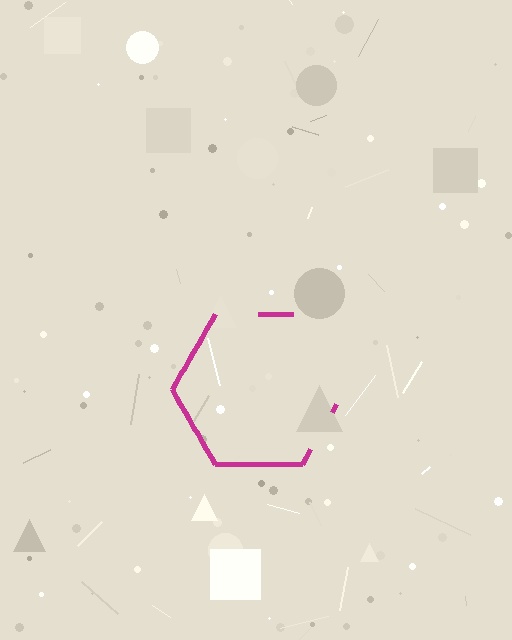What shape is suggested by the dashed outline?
The dashed outline suggests a hexagon.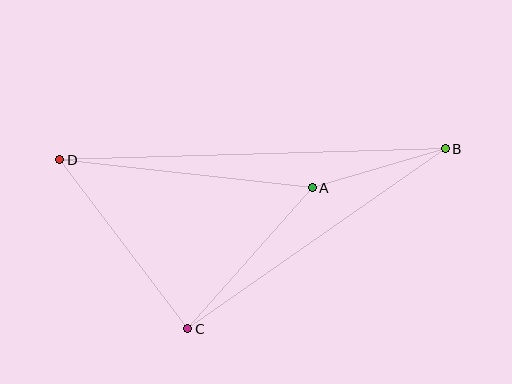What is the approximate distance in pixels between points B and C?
The distance between B and C is approximately 314 pixels.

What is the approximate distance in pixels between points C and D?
The distance between C and D is approximately 212 pixels.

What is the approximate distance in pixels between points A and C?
The distance between A and C is approximately 188 pixels.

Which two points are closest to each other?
Points A and B are closest to each other.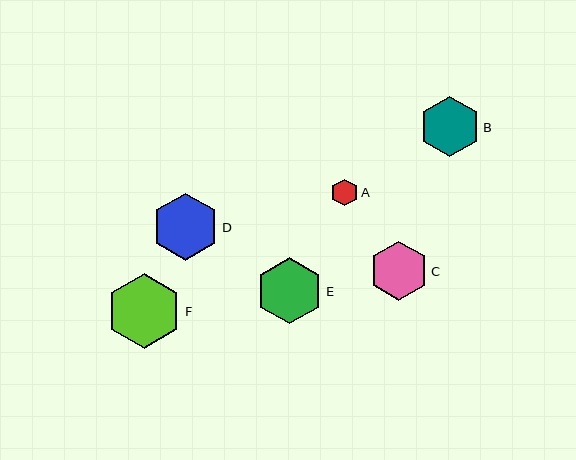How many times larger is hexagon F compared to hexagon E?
Hexagon F is approximately 1.1 times the size of hexagon E.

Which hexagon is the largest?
Hexagon F is the largest with a size of approximately 76 pixels.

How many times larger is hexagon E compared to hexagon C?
Hexagon E is approximately 1.1 times the size of hexagon C.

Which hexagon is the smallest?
Hexagon A is the smallest with a size of approximately 27 pixels.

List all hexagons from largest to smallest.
From largest to smallest: F, D, E, B, C, A.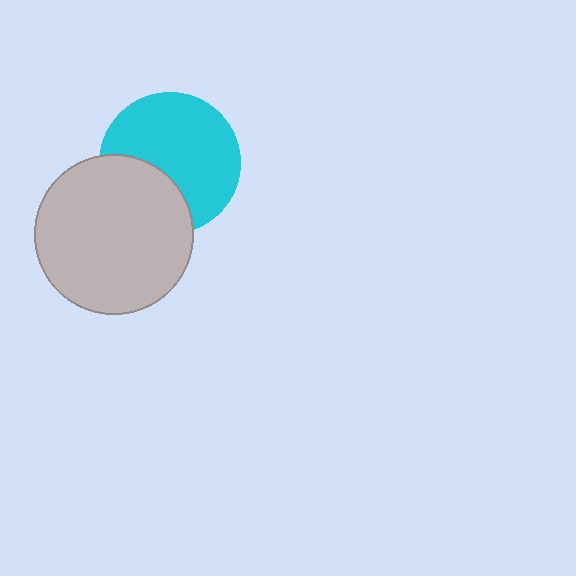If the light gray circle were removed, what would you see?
You would see the complete cyan circle.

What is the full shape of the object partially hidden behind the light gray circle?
The partially hidden object is a cyan circle.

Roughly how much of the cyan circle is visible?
Most of it is visible (roughly 68%).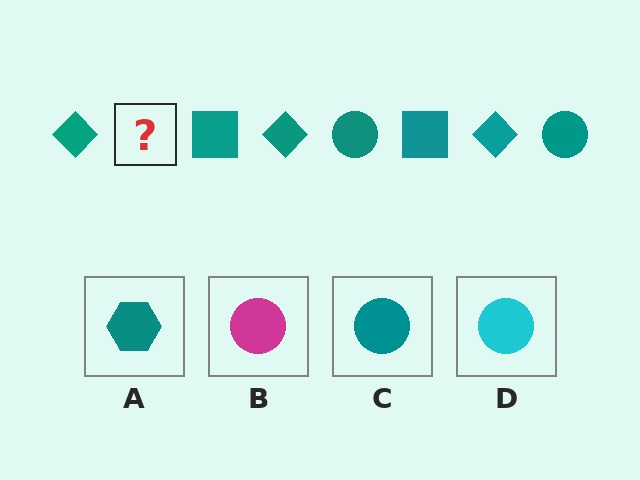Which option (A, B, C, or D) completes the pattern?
C.